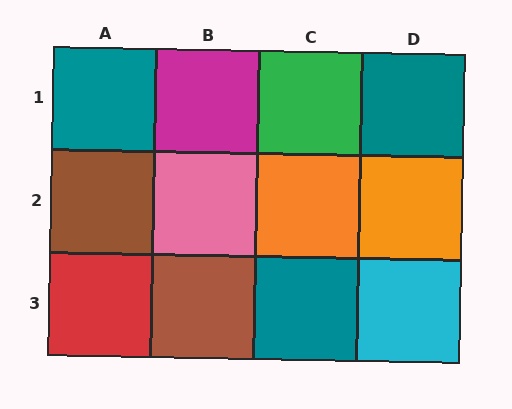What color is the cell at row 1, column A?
Teal.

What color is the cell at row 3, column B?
Brown.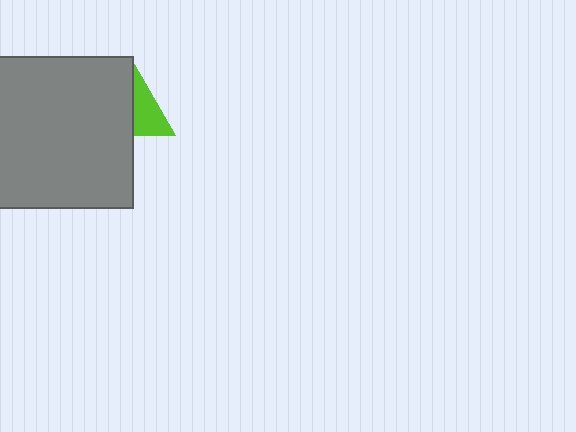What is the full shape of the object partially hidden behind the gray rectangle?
The partially hidden object is a lime triangle.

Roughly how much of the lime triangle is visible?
A small part of it is visible (roughly 44%).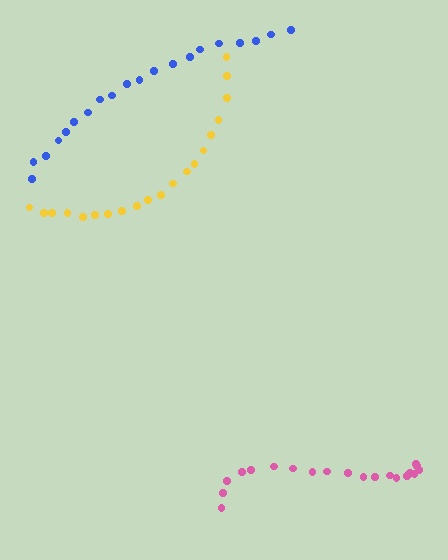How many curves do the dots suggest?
There are 3 distinct paths.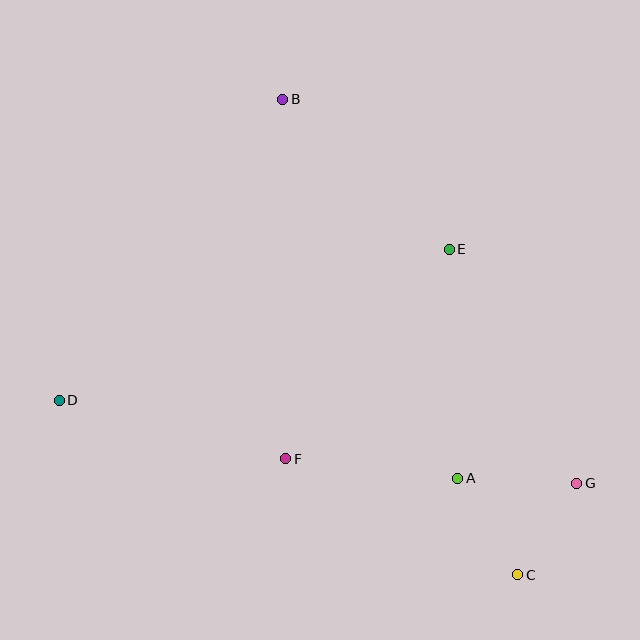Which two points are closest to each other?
Points C and G are closest to each other.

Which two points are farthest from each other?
Points B and C are farthest from each other.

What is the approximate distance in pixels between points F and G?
The distance between F and G is approximately 292 pixels.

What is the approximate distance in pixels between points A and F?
The distance between A and F is approximately 173 pixels.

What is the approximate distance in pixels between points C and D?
The distance between C and D is approximately 491 pixels.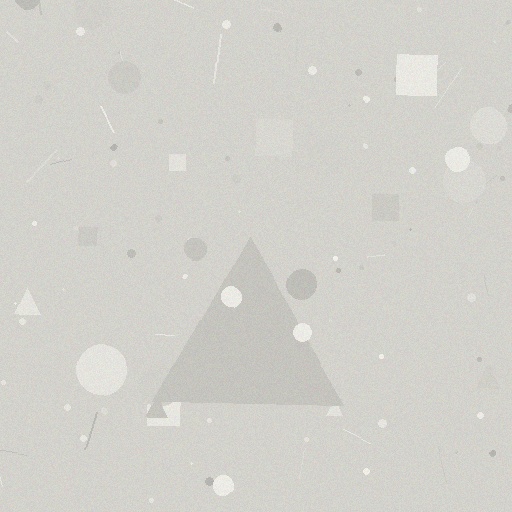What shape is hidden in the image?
A triangle is hidden in the image.